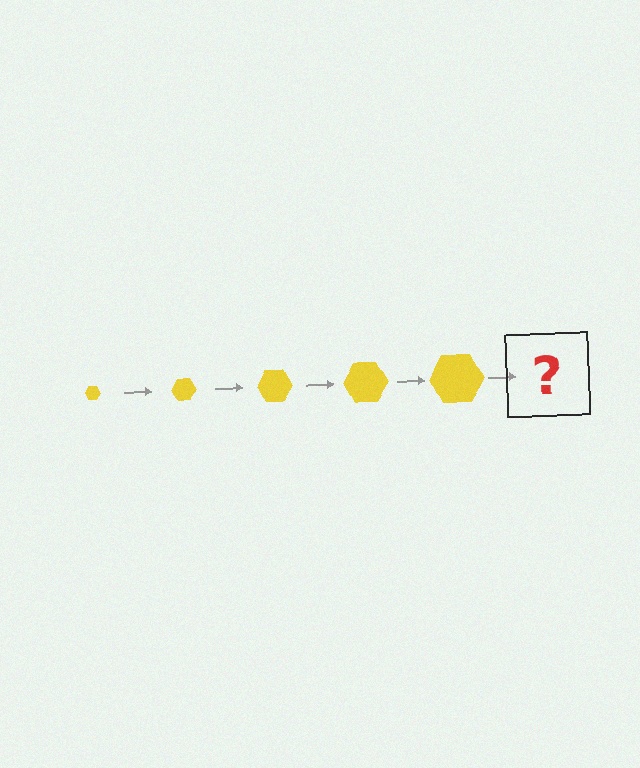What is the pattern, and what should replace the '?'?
The pattern is that the hexagon gets progressively larger each step. The '?' should be a yellow hexagon, larger than the previous one.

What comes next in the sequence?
The next element should be a yellow hexagon, larger than the previous one.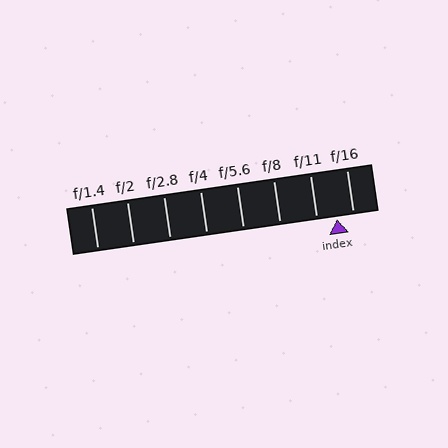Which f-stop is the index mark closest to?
The index mark is closest to f/16.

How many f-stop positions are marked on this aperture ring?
There are 8 f-stop positions marked.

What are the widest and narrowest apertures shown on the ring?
The widest aperture shown is f/1.4 and the narrowest is f/16.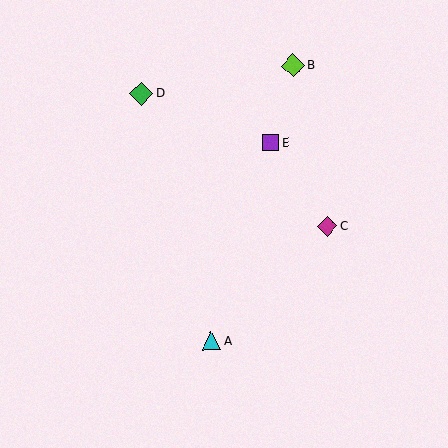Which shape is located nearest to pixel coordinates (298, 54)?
The lime diamond (labeled B) at (293, 66) is nearest to that location.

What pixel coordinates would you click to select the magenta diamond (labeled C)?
Click at (327, 226) to select the magenta diamond C.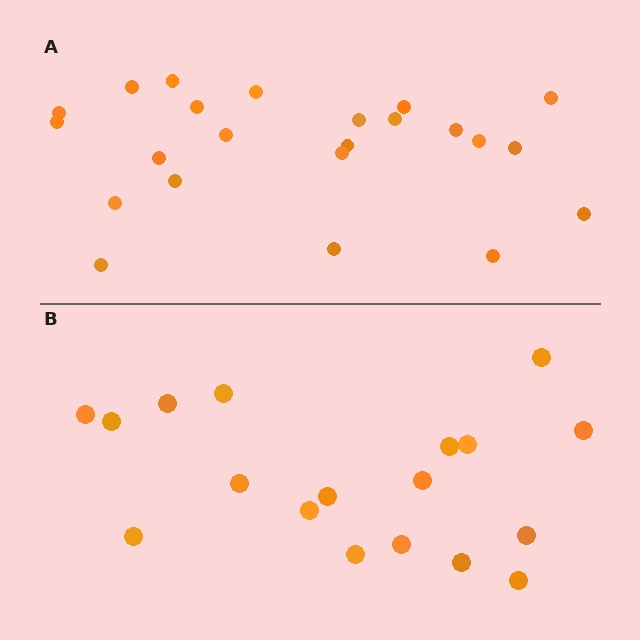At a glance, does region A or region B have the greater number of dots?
Region A (the top region) has more dots.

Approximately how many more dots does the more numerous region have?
Region A has about 5 more dots than region B.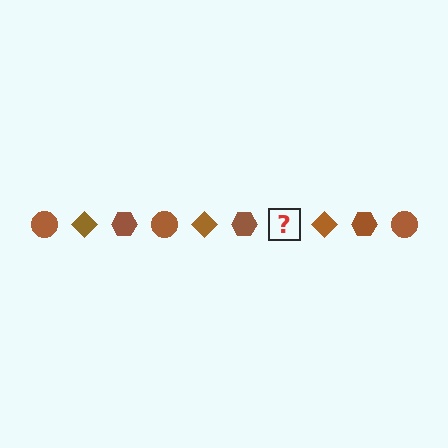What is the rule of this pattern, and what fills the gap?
The rule is that the pattern cycles through circle, diamond, hexagon shapes in brown. The gap should be filled with a brown circle.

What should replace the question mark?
The question mark should be replaced with a brown circle.